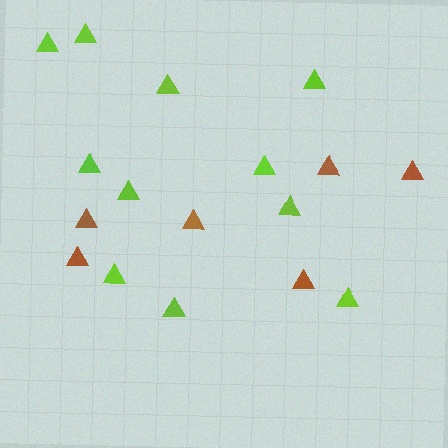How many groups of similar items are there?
There are 2 groups: one group of lime triangles (11) and one group of brown triangles (6).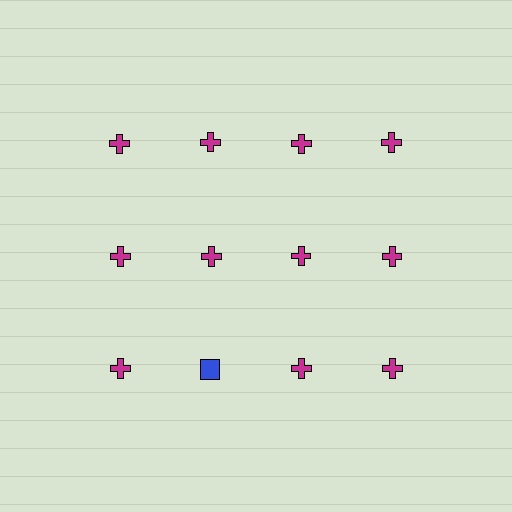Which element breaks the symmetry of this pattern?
The blue square in the third row, second from left column breaks the symmetry. All other shapes are magenta crosses.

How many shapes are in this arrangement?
There are 12 shapes arranged in a grid pattern.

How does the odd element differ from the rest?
It differs in both color (blue instead of magenta) and shape (square instead of cross).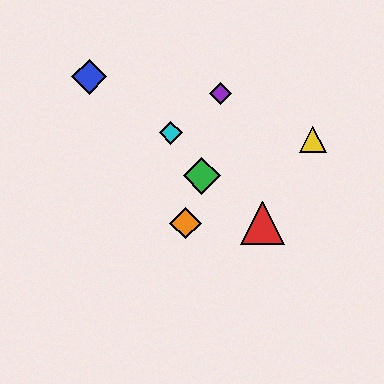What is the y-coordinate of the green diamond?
The green diamond is at y≈176.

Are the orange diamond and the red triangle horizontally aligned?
Yes, both are at y≈223.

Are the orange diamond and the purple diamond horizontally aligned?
No, the orange diamond is at y≈223 and the purple diamond is at y≈93.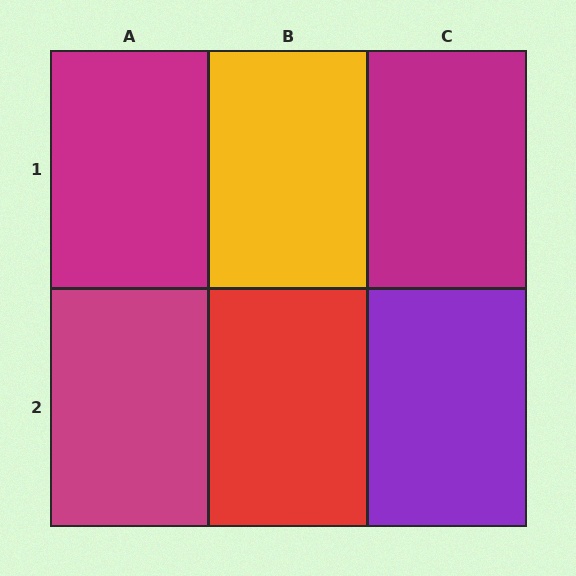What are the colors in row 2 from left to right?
Magenta, red, purple.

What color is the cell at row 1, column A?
Magenta.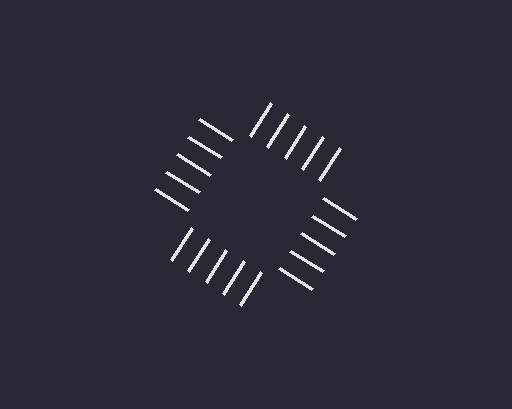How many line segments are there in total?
20 — 5 along each of the 4 edges.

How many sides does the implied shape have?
4 sides — the line-ends trace a square.